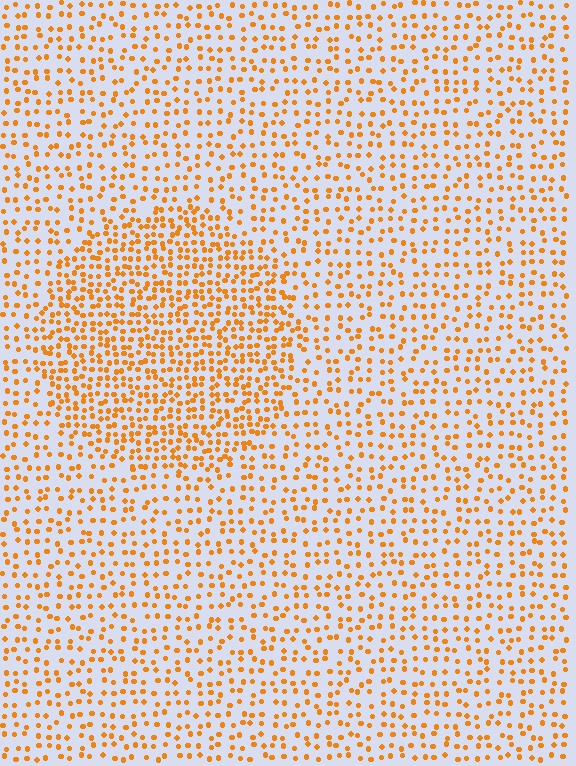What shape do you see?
I see a circle.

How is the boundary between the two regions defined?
The boundary is defined by a change in element density (approximately 1.8x ratio). All elements are the same color, size, and shape.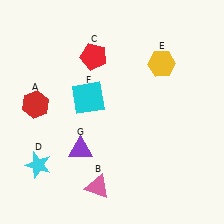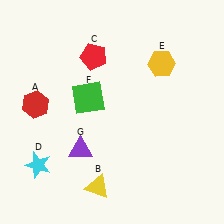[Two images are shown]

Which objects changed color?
B changed from pink to yellow. F changed from cyan to green.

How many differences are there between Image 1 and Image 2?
There are 2 differences between the two images.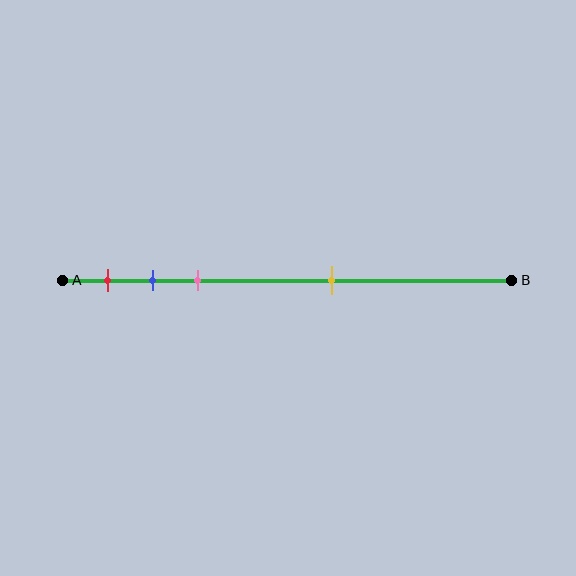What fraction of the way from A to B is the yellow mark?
The yellow mark is approximately 60% (0.6) of the way from A to B.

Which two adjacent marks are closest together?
The blue and pink marks are the closest adjacent pair.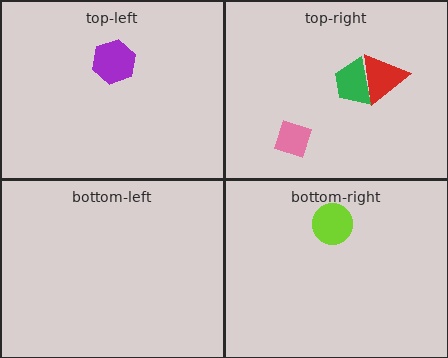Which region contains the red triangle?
The top-right region.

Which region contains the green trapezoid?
The top-right region.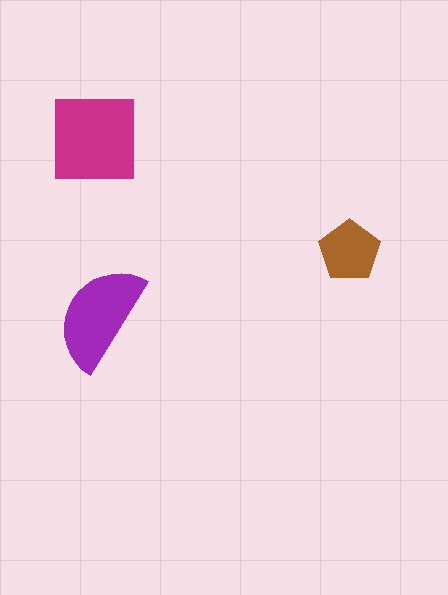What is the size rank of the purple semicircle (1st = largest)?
2nd.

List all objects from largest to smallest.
The magenta square, the purple semicircle, the brown pentagon.